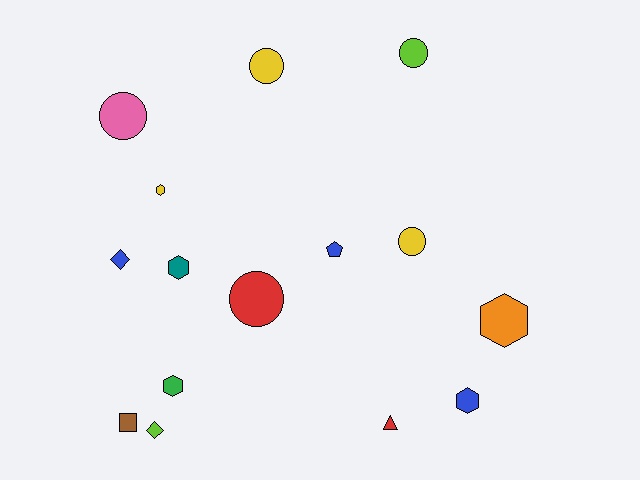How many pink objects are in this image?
There is 1 pink object.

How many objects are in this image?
There are 15 objects.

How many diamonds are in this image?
There are 2 diamonds.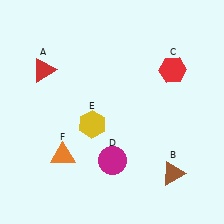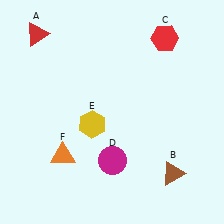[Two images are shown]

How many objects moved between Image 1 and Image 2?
2 objects moved between the two images.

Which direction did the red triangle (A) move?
The red triangle (A) moved up.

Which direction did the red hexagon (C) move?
The red hexagon (C) moved up.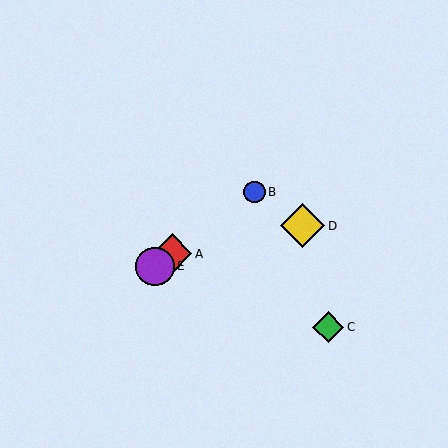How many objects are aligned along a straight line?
3 objects (A, B, E) are aligned along a straight line.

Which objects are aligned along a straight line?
Objects A, B, E are aligned along a straight line.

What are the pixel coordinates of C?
Object C is at (328, 327).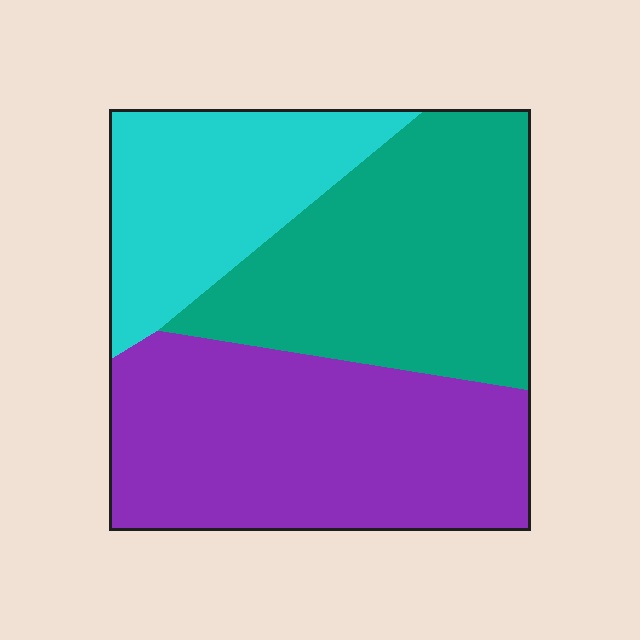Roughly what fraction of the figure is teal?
Teal covers about 35% of the figure.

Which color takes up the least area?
Cyan, at roughly 25%.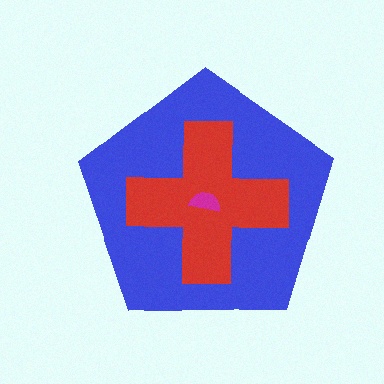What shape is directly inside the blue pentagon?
The red cross.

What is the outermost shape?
The blue pentagon.